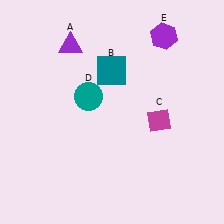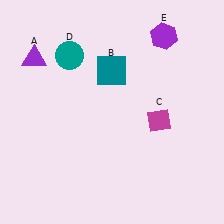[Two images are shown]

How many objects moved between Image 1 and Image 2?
2 objects moved between the two images.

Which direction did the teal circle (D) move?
The teal circle (D) moved up.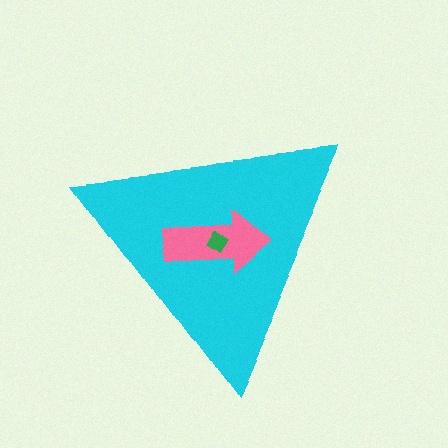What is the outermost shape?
The cyan triangle.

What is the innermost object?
The green diamond.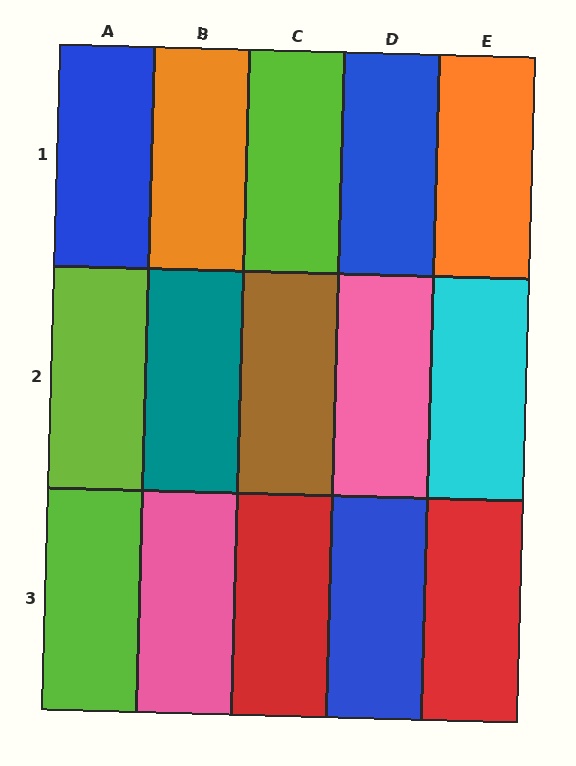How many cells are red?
2 cells are red.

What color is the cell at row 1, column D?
Blue.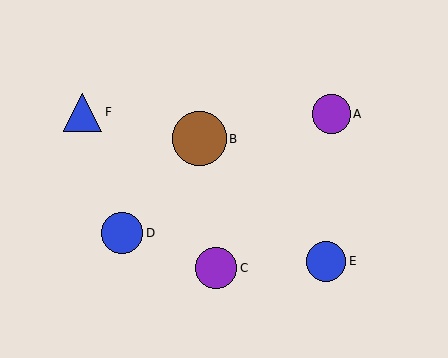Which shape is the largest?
The brown circle (labeled B) is the largest.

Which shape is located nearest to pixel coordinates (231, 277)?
The purple circle (labeled C) at (216, 268) is nearest to that location.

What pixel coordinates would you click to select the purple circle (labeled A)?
Click at (331, 114) to select the purple circle A.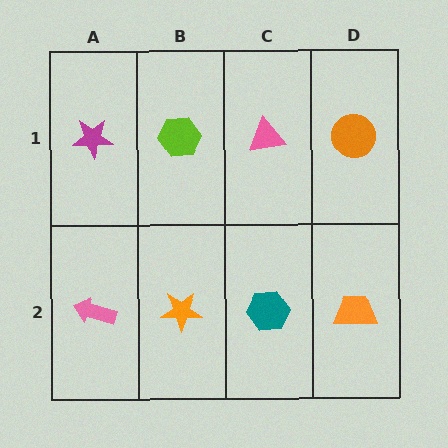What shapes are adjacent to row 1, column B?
An orange star (row 2, column B), a magenta star (row 1, column A), a pink triangle (row 1, column C).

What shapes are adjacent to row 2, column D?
An orange circle (row 1, column D), a teal hexagon (row 2, column C).